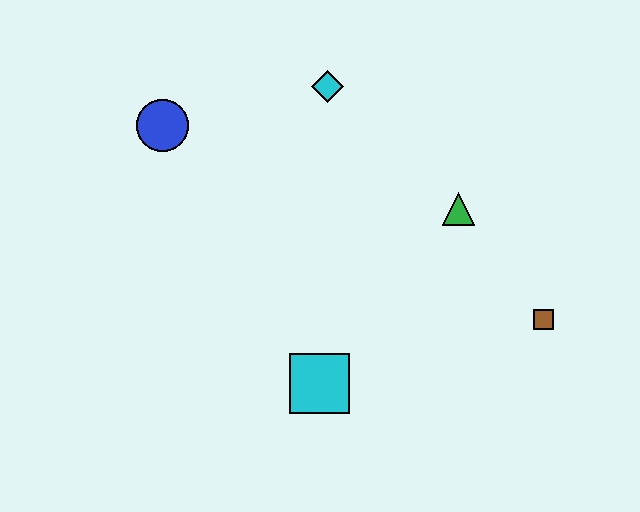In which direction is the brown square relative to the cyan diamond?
The brown square is below the cyan diamond.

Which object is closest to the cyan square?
The green triangle is closest to the cyan square.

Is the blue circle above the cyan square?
Yes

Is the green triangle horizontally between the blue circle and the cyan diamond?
No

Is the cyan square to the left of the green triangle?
Yes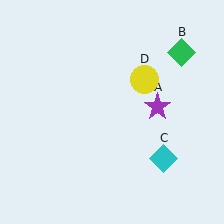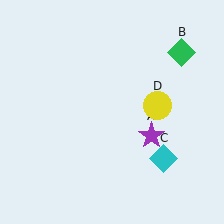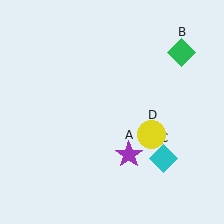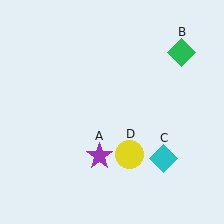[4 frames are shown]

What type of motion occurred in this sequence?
The purple star (object A), yellow circle (object D) rotated clockwise around the center of the scene.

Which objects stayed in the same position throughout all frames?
Green diamond (object B) and cyan diamond (object C) remained stationary.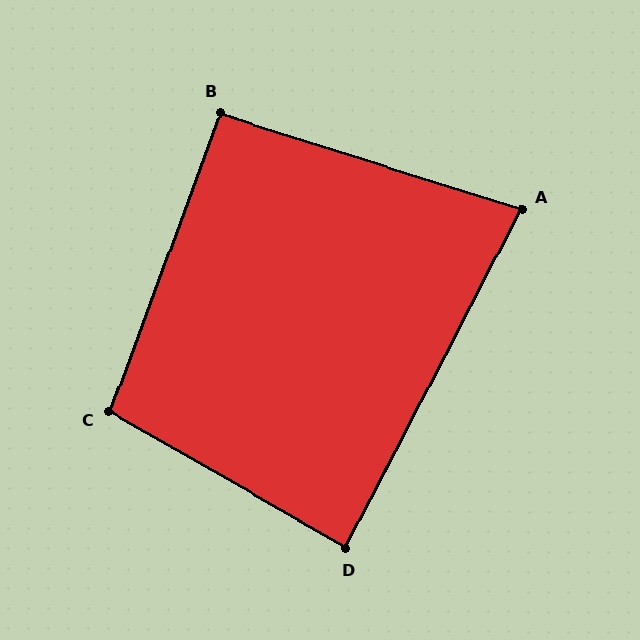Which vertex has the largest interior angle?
C, at approximately 100 degrees.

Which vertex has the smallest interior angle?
A, at approximately 80 degrees.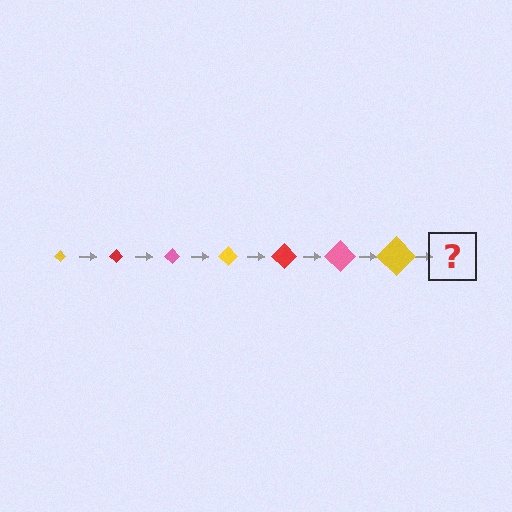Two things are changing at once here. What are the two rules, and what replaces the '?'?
The two rules are that the diamond grows larger each step and the color cycles through yellow, red, and pink. The '?' should be a red diamond, larger than the previous one.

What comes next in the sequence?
The next element should be a red diamond, larger than the previous one.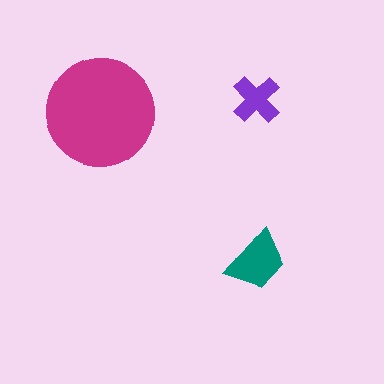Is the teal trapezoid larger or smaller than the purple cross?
Larger.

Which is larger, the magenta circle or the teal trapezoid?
The magenta circle.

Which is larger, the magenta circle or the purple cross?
The magenta circle.